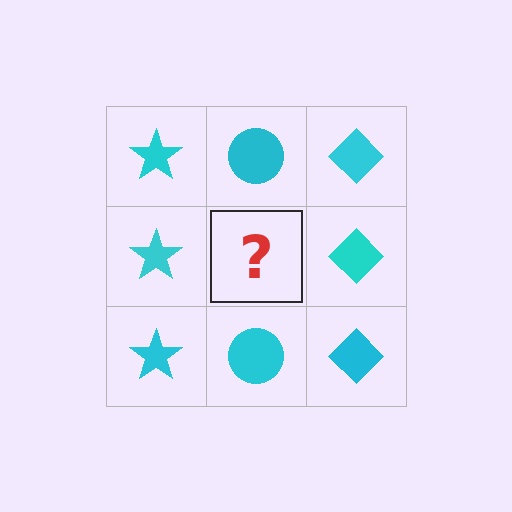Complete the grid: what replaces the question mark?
The question mark should be replaced with a cyan circle.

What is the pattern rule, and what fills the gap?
The rule is that each column has a consistent shape. The gap should be filled with a cyan circle.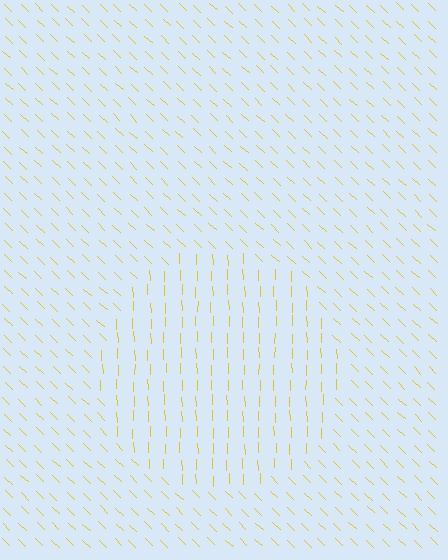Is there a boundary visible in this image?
Yes, there is a texture boundary formed by a change in line orientation.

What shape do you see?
I see a circle.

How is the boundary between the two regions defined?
The boundary is defined purely by a change in line orientation (approximately 45 degrees difference). All lines are the same color and thickness.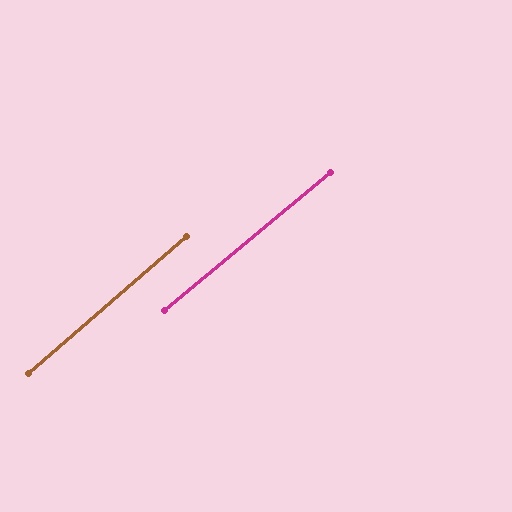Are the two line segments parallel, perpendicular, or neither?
Parallel — their directions differ by only 1.3°.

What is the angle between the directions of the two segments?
Approximately 1 degree.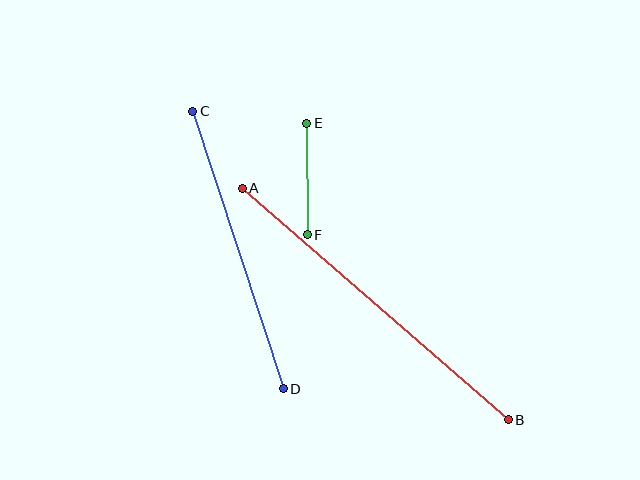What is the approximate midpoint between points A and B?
The midpoint is at approximately (375, 304) pixels.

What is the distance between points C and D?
The distance is approximately 292 pixels.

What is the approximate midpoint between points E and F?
The midpoint is at approximately (307, 179) pixels.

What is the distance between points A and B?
The distance is approximately 353 pixels.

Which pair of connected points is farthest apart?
Points A and B are farthest apart.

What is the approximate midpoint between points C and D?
The midpoint is at approximately (238, 250) pixels.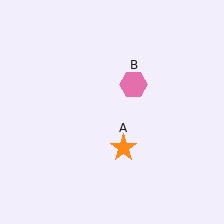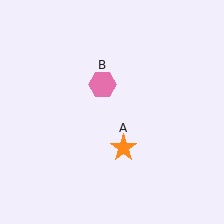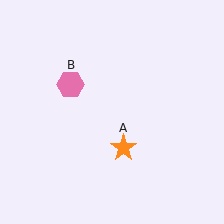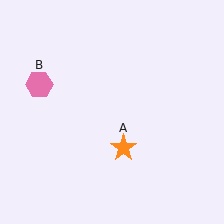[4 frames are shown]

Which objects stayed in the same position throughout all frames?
Orange star (object A) remained stationary.